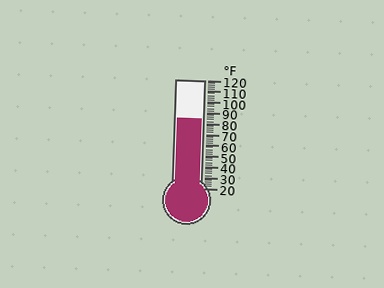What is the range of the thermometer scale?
The thermometer scale ranges from 20°F to 120°F.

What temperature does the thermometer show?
The thermometer shows approximately 84°F.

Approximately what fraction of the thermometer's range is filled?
The thermometer is filled to approximately 65% of its range.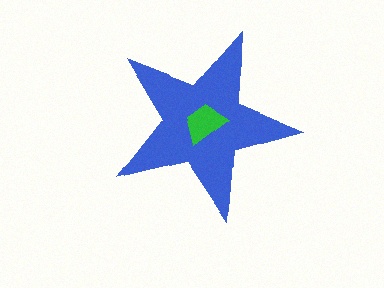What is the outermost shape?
The blue star.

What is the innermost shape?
The green trapezoid.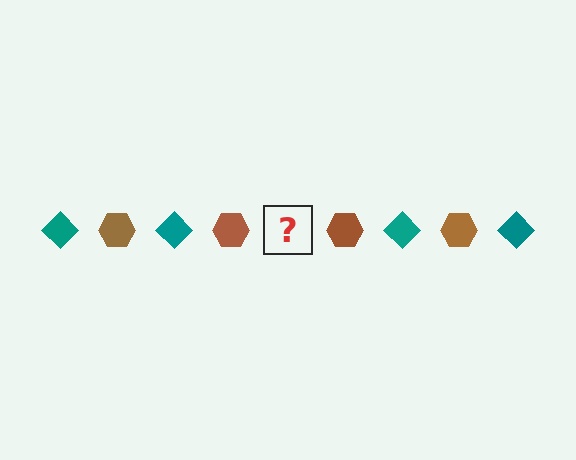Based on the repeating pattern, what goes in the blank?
The blank should be a teal diamond.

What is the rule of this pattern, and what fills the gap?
The rule is that the pattern alternates between teal diamond and brown hexagon. The gap should be filled with a teal diamond.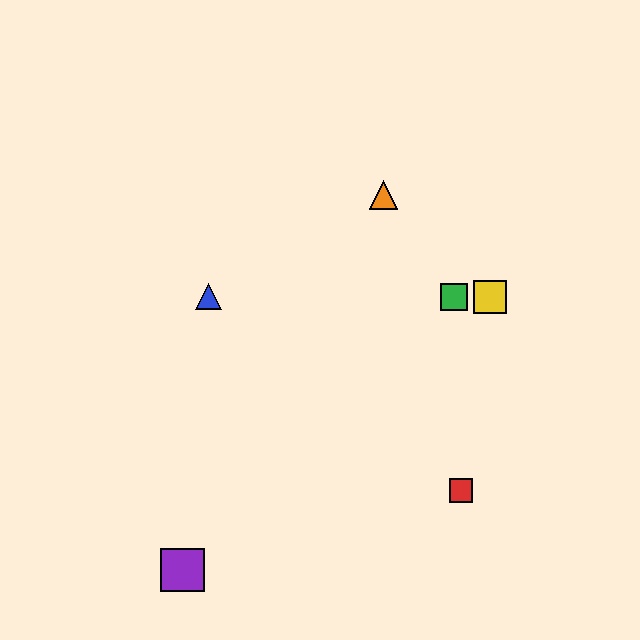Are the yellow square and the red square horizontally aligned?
No, the yellow square is at y≈297 and the red square is at y≈490.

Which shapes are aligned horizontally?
The blue triangle, the green square, the yellow square are aligned horizontally.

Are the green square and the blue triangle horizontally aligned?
Yes, both are at y≈297.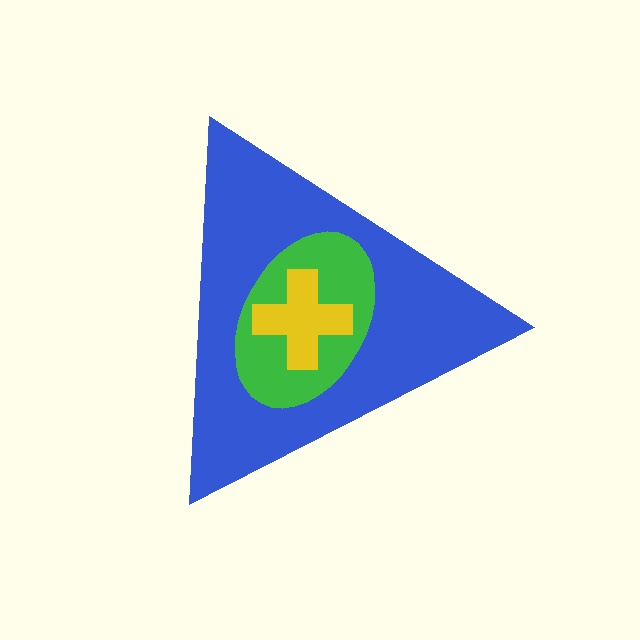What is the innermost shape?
The yellow cross.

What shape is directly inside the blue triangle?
The green ellipse.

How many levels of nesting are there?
3.